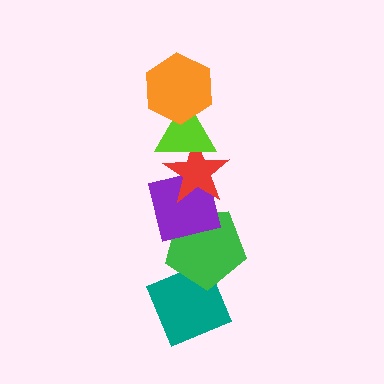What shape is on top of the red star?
The lime triangle is on top of the red star.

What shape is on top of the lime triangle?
The orange hexagon is on top of the lime triangle.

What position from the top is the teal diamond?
The teal diamond is 6th from the top.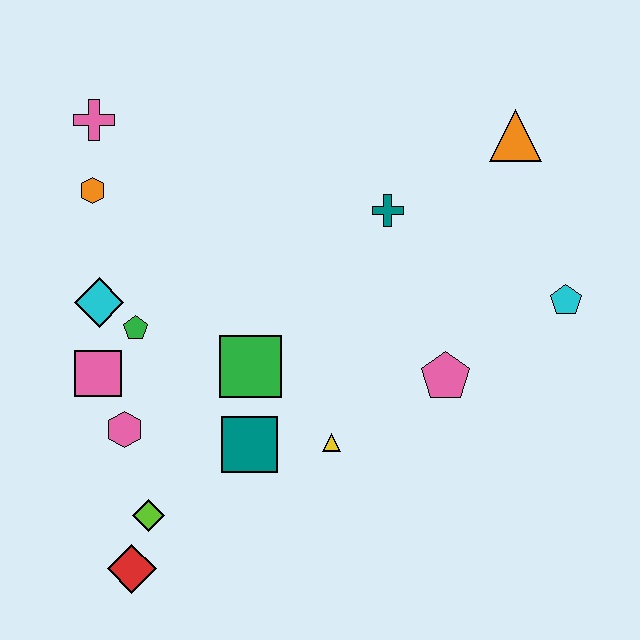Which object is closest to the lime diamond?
The red diamond is closest to the lime diamond.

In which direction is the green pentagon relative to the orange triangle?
The green pentagon is to the left of the orange triangle.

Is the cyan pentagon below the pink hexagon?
No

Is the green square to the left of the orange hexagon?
No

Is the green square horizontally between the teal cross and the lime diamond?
Yes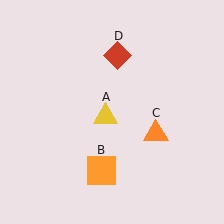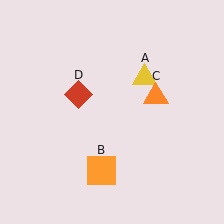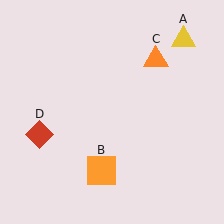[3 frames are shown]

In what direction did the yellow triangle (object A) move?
The yellow triangle (object A) moved up and to the right.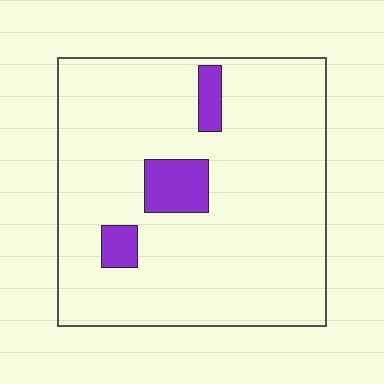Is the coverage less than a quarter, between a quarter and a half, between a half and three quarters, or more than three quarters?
Less than a quarter.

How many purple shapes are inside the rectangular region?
3.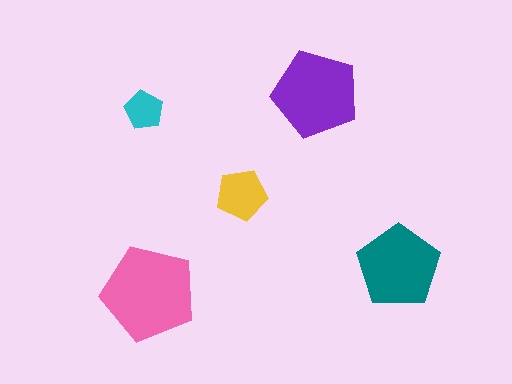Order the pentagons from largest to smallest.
the pink one, the purple one, the teal one, the yellow one, the cyan one.